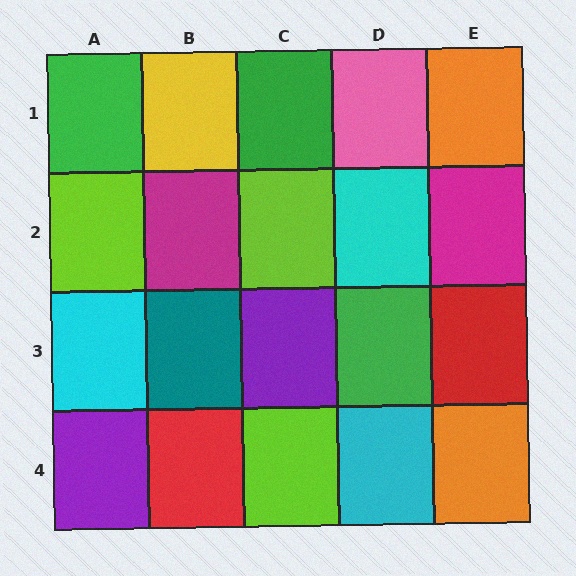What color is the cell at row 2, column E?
Magenta.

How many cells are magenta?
2 cells are magenta.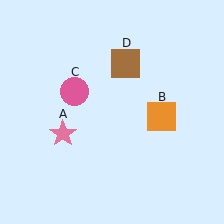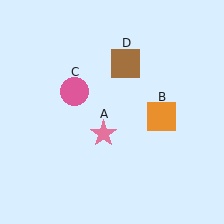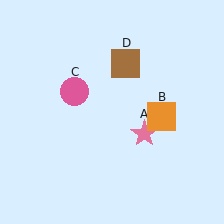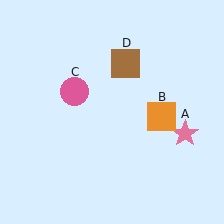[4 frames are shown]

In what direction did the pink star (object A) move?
The pink star (object A) moved right.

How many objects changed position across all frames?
1 object changed position: pink star (object A).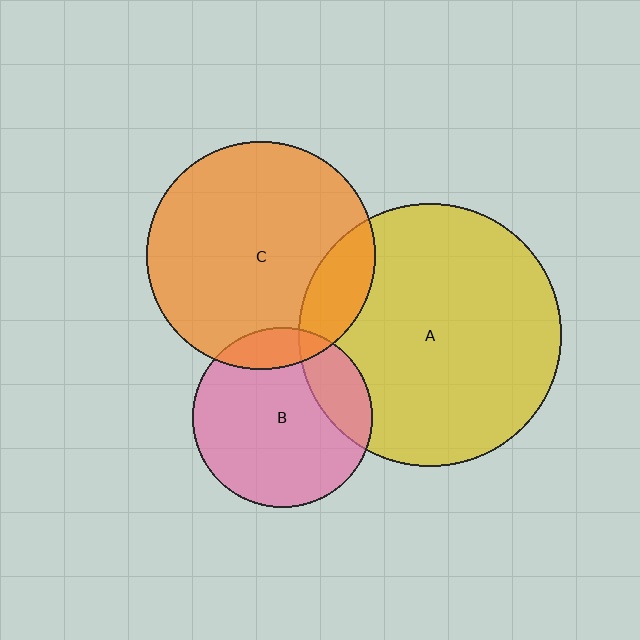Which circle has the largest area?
Circle A (yellow).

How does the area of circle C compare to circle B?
Approximately 1.6 times.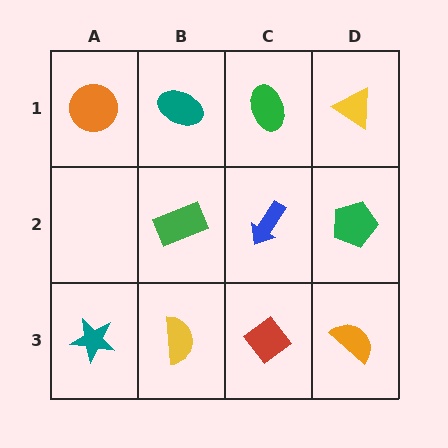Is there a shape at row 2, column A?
No, that cell is empty.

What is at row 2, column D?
A green pentagon.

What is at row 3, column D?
An orange semicircle.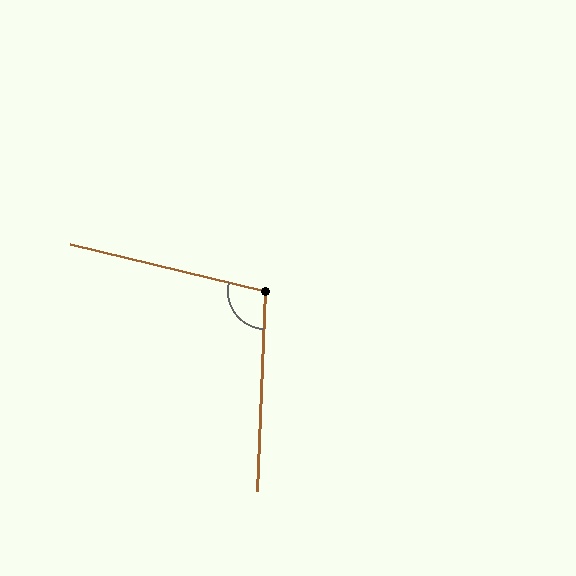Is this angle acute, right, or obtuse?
It is obtuse.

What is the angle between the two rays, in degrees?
Approximately 101 degrees.